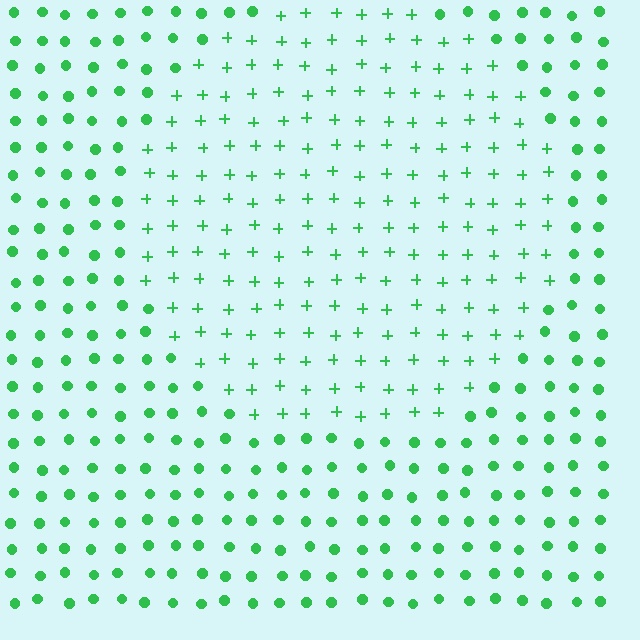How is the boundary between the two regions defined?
The boundary is defined by a change in element shape: plus signs inside vs. circles outside. All elements share the same color and spacing.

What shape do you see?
I see a circle.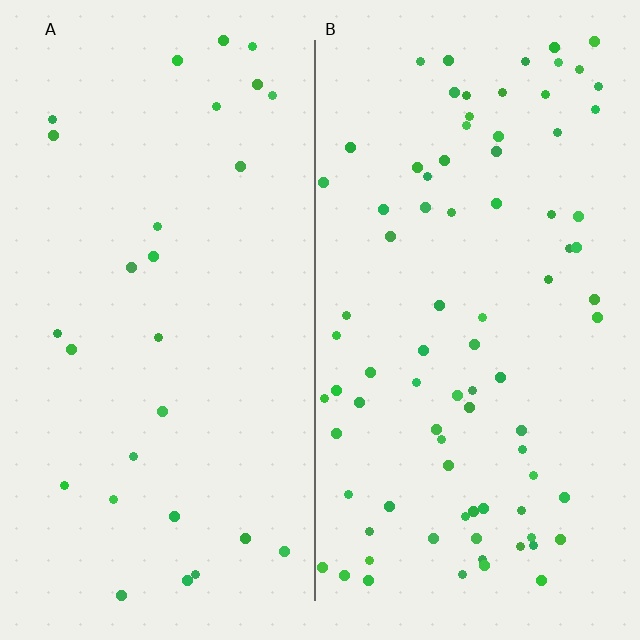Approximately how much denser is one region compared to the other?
Approximately 3.0× — region B over region A.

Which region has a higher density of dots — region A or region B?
B (the right).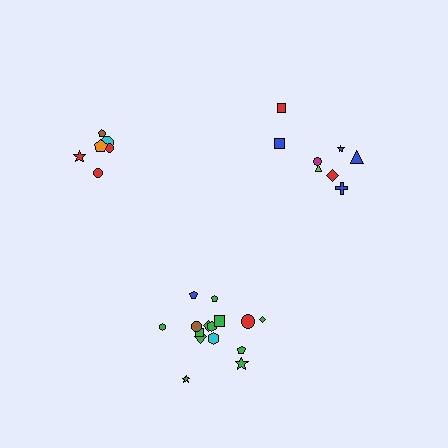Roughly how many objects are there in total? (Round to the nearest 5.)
Roughly 30 objects in total.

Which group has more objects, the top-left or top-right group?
The top-right group.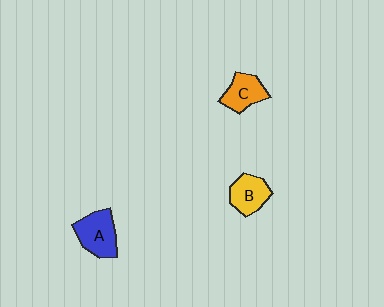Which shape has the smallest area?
Shape B (yellow).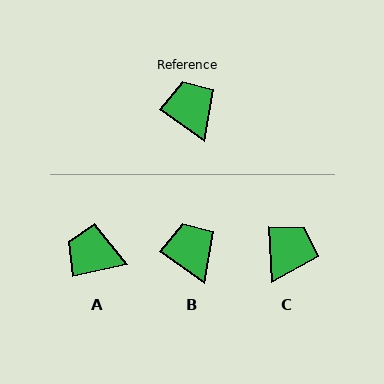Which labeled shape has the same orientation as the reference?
B.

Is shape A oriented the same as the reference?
No, it is off by about 48 degrees.